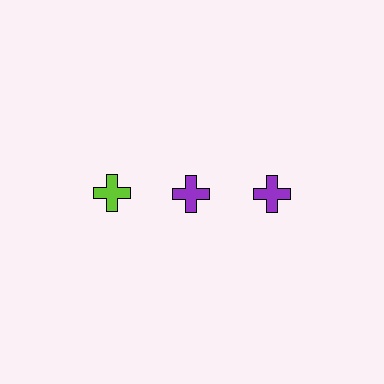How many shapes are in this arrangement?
There are 3 shapes arranged in a grid pattern.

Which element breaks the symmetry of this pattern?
The lime cross in the top row, leftmost column breaks the symmetry. All other shapes are purple crosses.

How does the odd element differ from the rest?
It has a different color: lime instead of purple.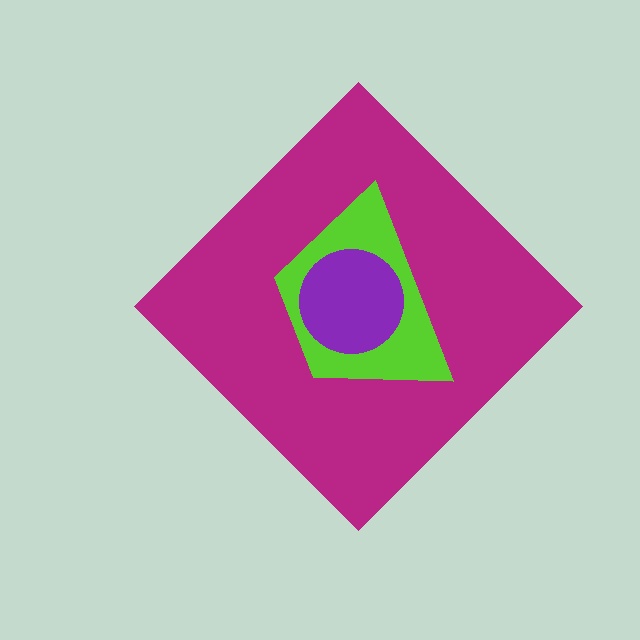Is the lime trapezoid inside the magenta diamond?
Yes.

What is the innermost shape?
The purple circle.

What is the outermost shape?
The magenta diamond.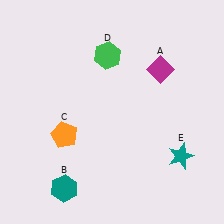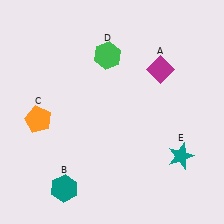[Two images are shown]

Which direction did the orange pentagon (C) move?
The orange pentagon (C) moved left.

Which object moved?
The orange pentagon (C) moved left.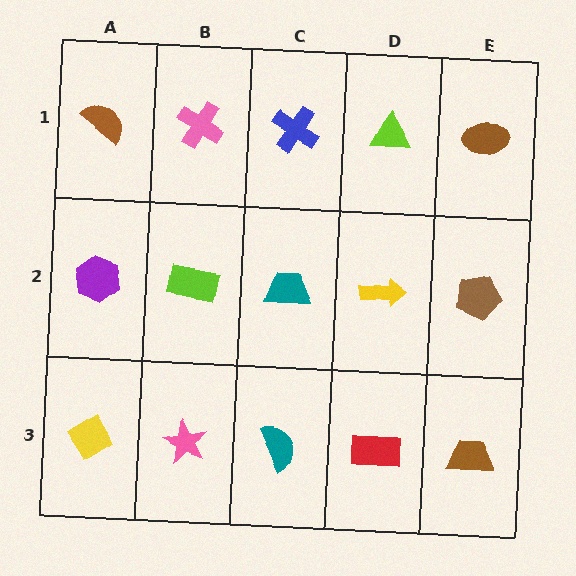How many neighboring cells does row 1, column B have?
3.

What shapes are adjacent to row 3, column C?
A teal trapezoid (row 2, column C), a pink star (row 3, column B), a red rectangle (row 3, column D).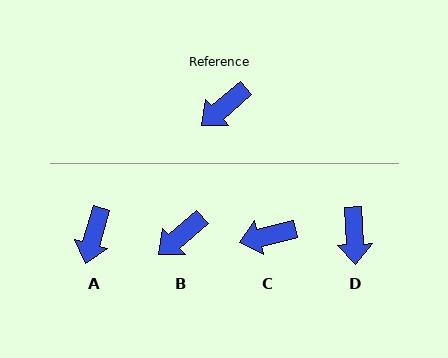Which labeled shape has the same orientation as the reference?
B.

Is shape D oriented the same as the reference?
No, it is off by about 52 degrees.